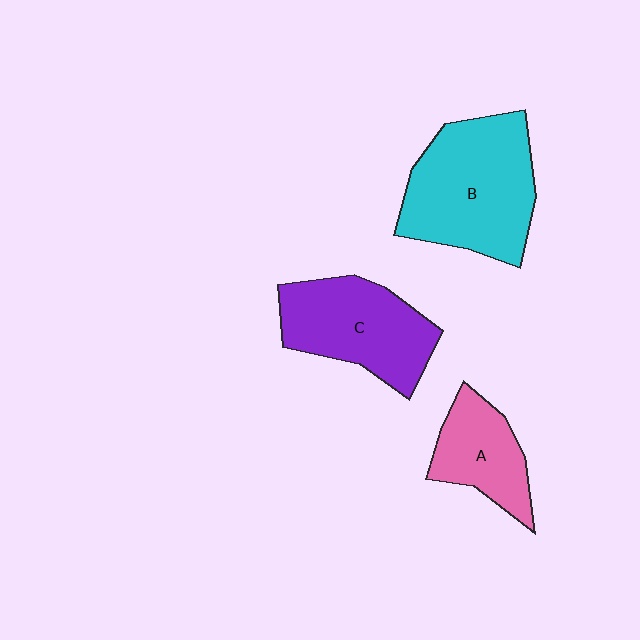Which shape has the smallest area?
Shape A (pink).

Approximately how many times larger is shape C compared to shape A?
Approximately 1.5 times.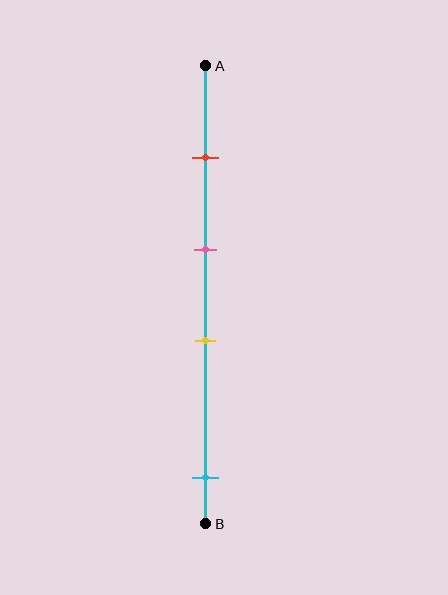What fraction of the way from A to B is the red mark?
The red mark is approximately 20% (0.2) of the way from A to B.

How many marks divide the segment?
There are 4 marks dividing the segment.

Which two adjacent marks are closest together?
The pink and yellow marks are the closest adjacent pair.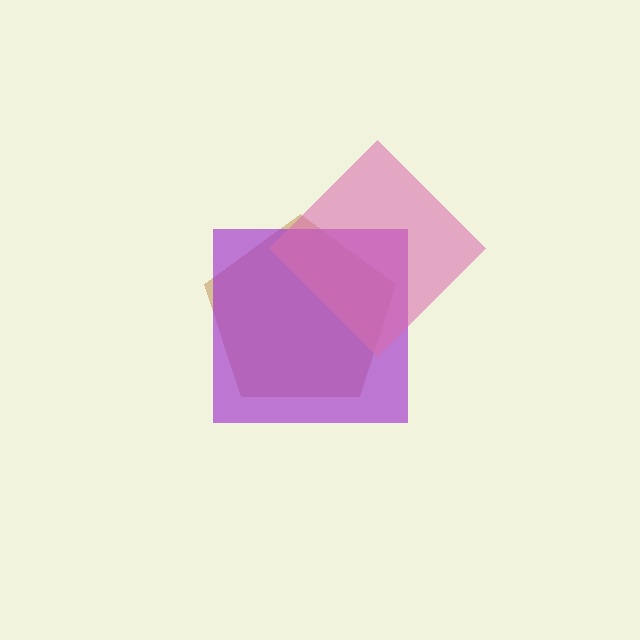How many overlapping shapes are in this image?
There are 3 overlapping shapes in the image.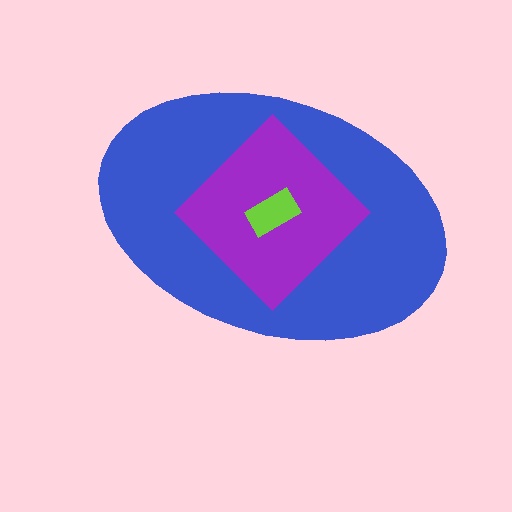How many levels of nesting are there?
3.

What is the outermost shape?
The blue ellipse.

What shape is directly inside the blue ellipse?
The purple diamond.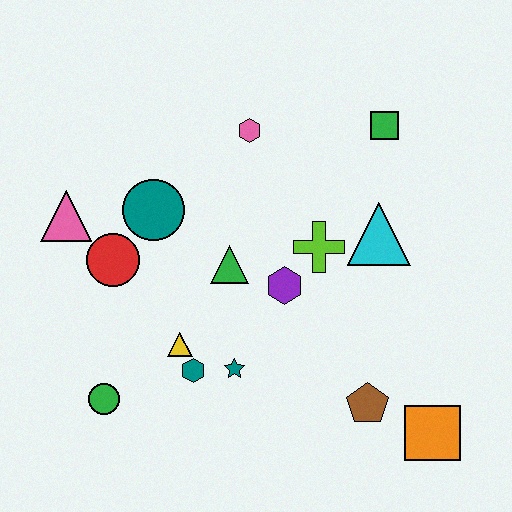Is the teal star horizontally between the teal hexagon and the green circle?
No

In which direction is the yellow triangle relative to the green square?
The yellow triangle is below the green square.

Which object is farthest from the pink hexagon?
The orange square is farthest from the pink hexagon.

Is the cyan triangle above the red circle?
Yes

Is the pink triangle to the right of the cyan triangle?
No